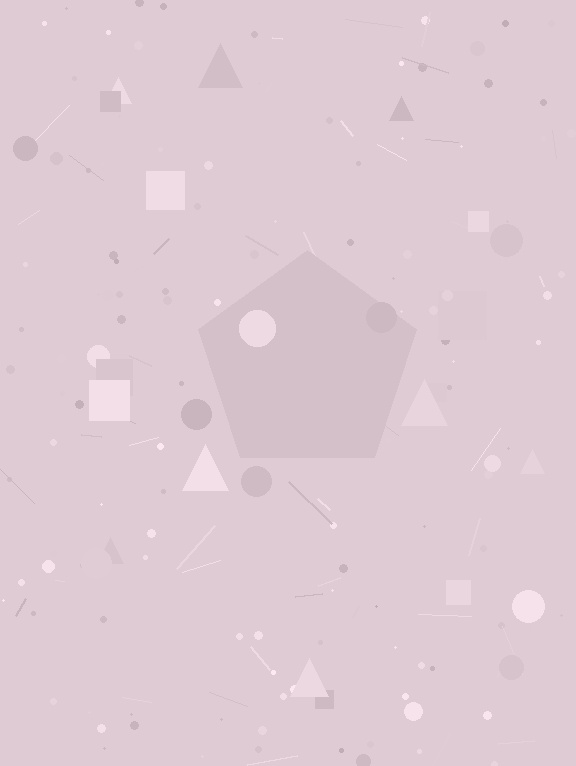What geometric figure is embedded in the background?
A pentagon is embedded in the background.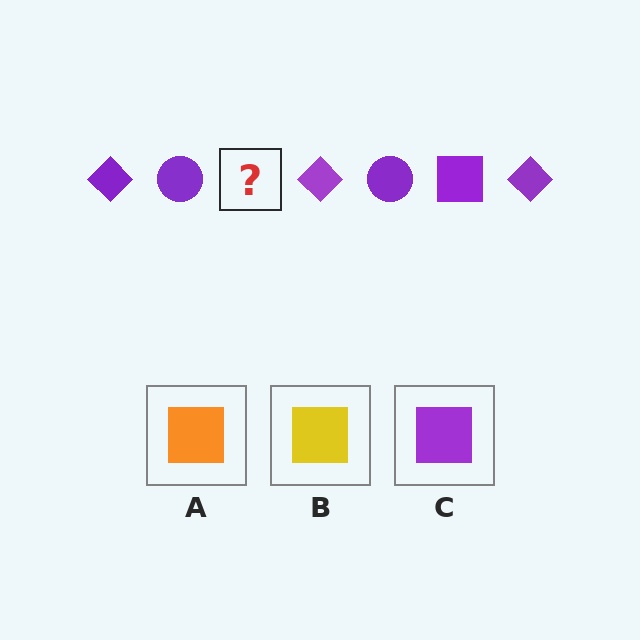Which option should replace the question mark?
Option C.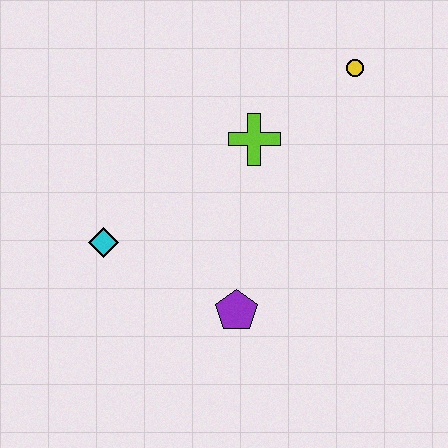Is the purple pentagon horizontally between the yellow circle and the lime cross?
No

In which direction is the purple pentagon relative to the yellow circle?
The purple pentagon is below the yellow circle.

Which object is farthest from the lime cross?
The cyan diamond is farthest from the lime cross.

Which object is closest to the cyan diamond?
The purple pentagon is closest to the cyan diamond.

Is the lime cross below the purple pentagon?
No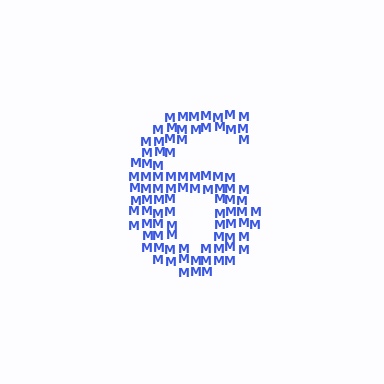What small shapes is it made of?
It is made of small letter M's.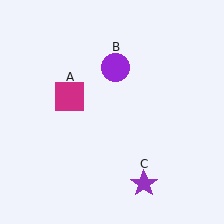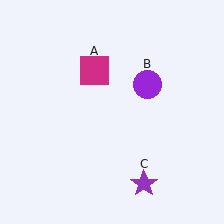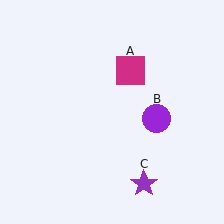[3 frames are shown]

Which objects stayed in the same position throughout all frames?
Purple star (object C) remained stationary.